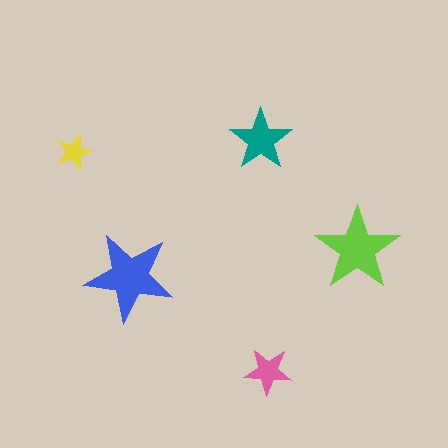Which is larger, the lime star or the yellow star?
The lime one.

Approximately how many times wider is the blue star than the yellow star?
About 2.5 times wider.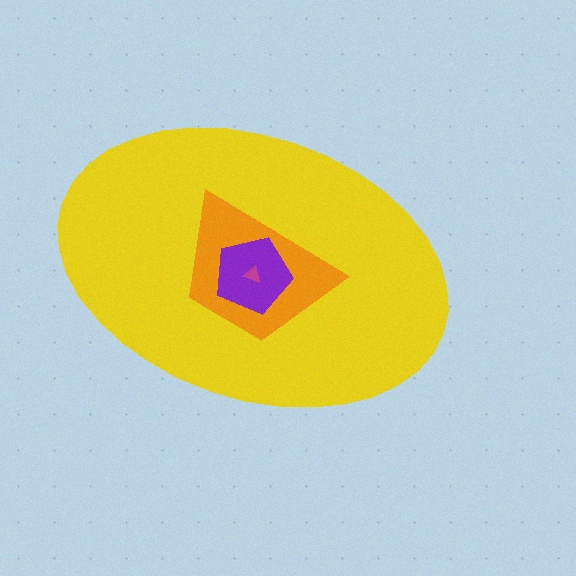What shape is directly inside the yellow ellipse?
The orange trapezoid.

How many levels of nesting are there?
4.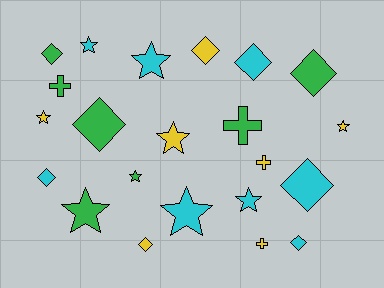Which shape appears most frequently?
Diamond, with 9 objects.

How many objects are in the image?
There are 22 objects.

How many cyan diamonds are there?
There are 4 cyan diamonds.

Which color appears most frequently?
Cyan, with 8 objects.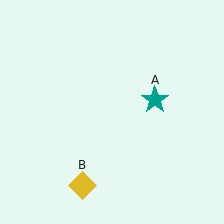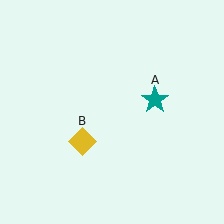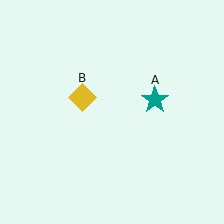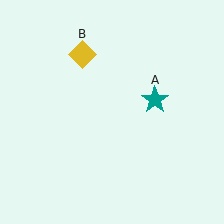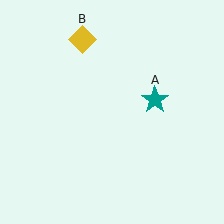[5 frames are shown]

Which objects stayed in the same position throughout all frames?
Teal star (object A) remained stationary.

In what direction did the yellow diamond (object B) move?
The yellow diamond (object B) moved up.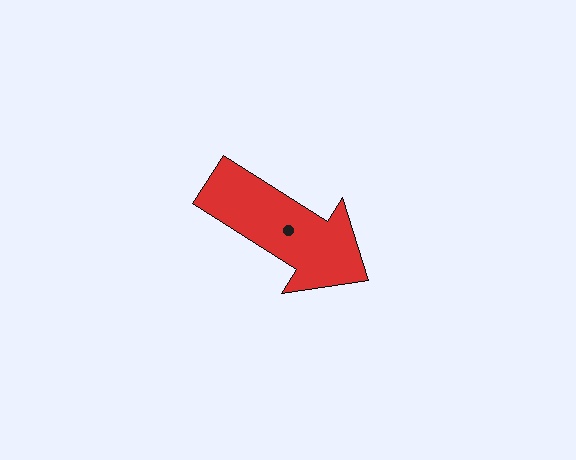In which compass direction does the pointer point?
Southeast.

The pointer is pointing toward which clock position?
Roughly 4 o'clock.